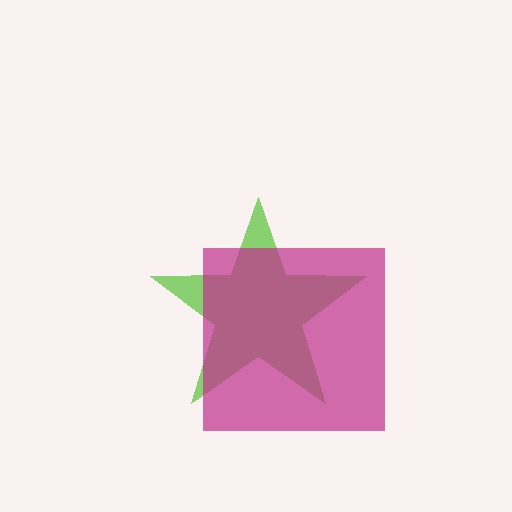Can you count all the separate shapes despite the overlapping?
Yes, there are 2 separate shapes.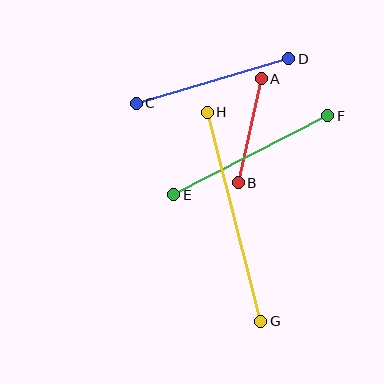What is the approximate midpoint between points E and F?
The midpoint is at approximately (251, 155) pixels.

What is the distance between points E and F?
The distance is approximately 173 pixels.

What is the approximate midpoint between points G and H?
The midpoint is at approximately (234, 217) pixels.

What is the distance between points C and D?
The distance is approximately 158 pixels.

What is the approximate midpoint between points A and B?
The midpoint is at approximately (250, 131) pixels.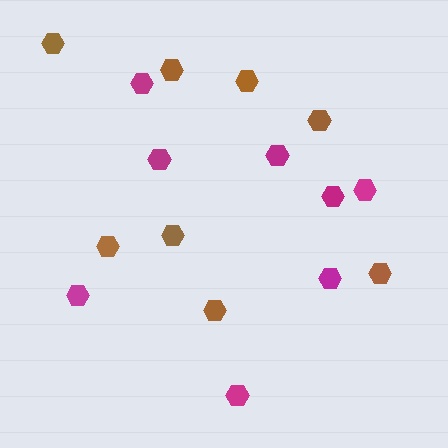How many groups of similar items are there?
There are 2 groups: one group of brown hexagons (8) and one group of magenta hexagons (8).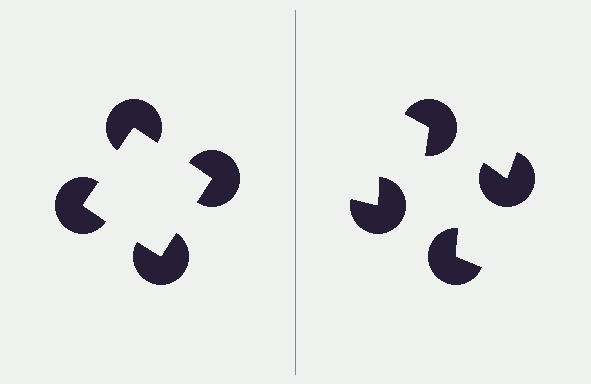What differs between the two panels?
The pac-man discs are positioned identically on both sides; only the wedge orientations differ. On the left they align to a square; on the right they are misaligned.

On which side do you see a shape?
An illusory square appears on the left side. On the right side the wedge cuts are rotated, so no coherent shape forms.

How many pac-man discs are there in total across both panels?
8 — 4 on each side.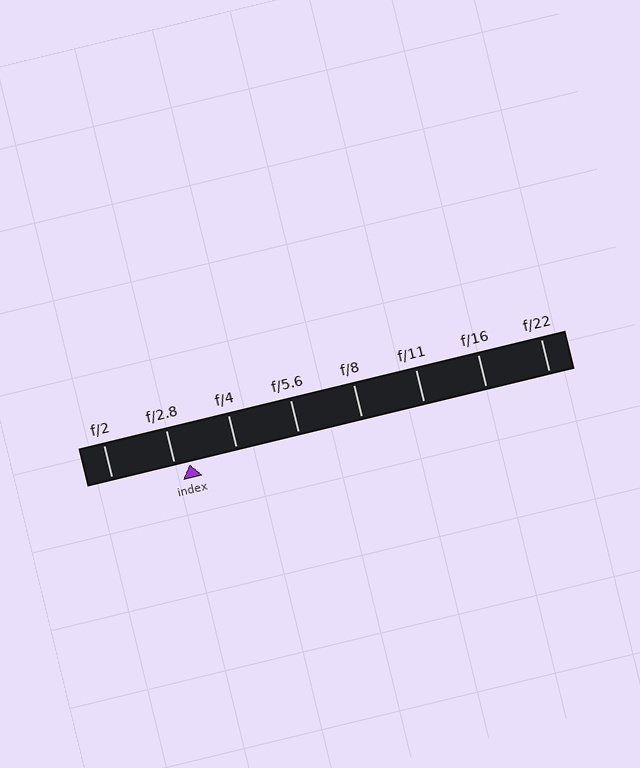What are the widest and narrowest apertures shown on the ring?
The widest aperture shown is f/2 and the narrowest is f/22.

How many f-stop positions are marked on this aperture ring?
There are 8 f-stop positions marked.